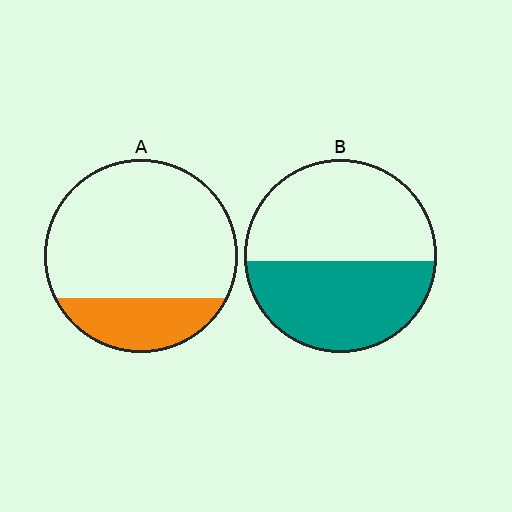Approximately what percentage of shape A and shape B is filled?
A is approximately 25% and B is approximately 45%.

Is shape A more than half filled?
No.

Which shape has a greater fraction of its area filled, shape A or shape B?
Shape B.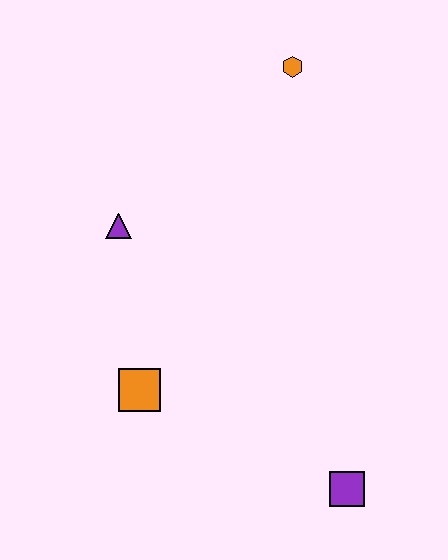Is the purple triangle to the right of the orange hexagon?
No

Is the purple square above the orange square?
No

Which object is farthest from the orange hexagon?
The purple square is farthest from the orange hexagon.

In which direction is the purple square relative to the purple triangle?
The purple square is below the purple triangle.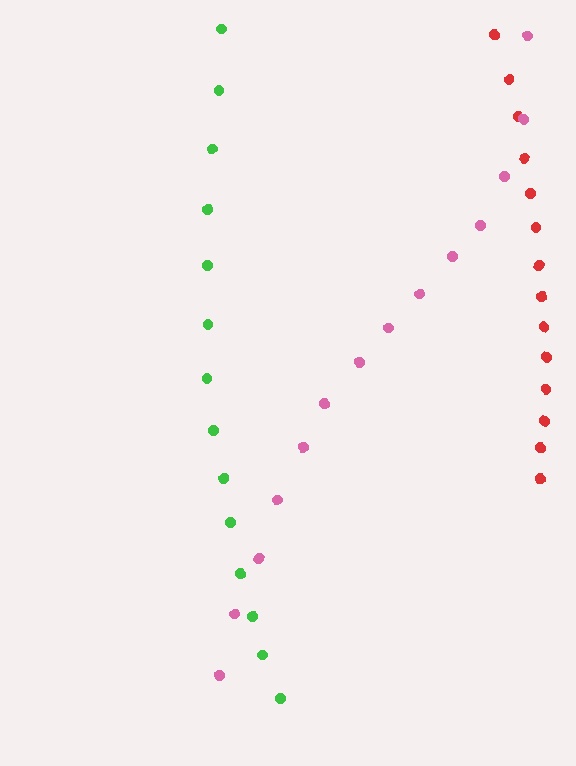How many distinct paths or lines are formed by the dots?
There are 3 distinct paths.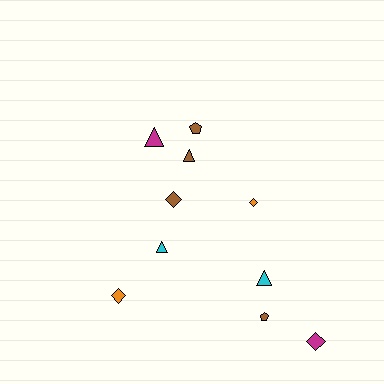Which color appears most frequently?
Brown, with 4 objects.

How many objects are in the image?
There are 10 objects.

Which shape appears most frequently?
Diamond, with 4 objects.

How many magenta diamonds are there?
There is 1 magenta diamond.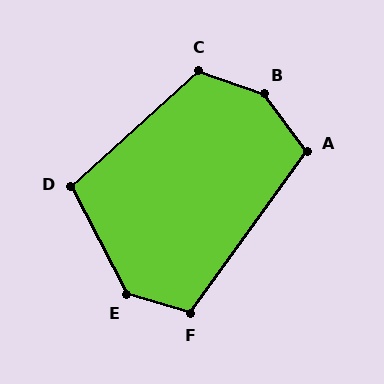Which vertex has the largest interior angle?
B, at approximately 146 degrees.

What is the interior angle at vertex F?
Approximately 109 degrees (obtuse).